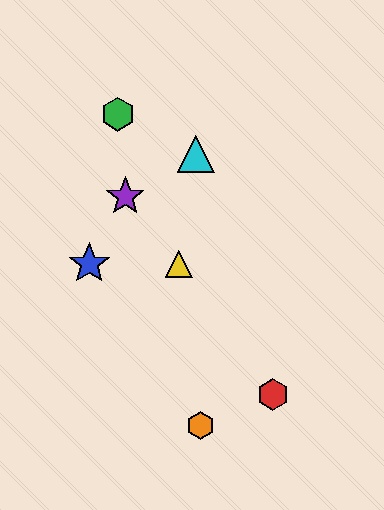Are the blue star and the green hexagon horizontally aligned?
No, the blue star is at y≈264 and the green hexagon is at y≈114.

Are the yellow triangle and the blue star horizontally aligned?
Yes, both are at y≈264.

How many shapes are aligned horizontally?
2 shapes (the blue star, the yellow triangle) are aligned horizontally.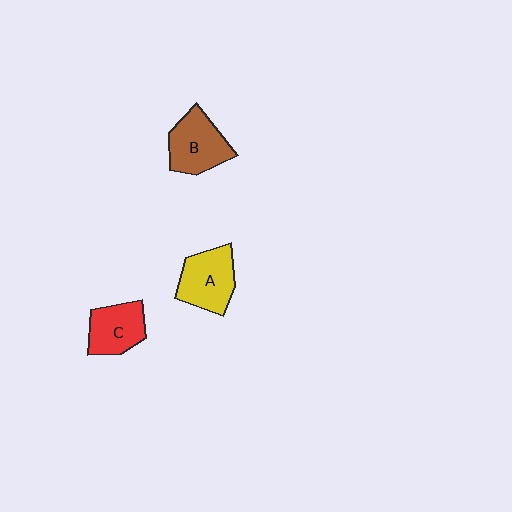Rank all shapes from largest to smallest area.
From largest to smallest: A (yellow), B (brown), C (red).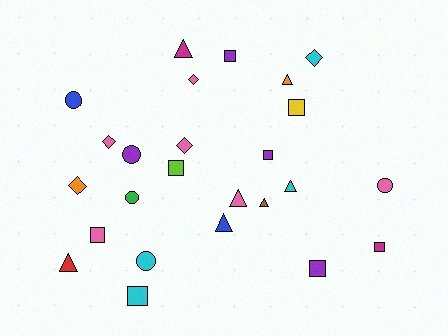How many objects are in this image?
There are 25 objects.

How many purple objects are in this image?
There are 4 purple objects.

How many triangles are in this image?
There are 7 triangles.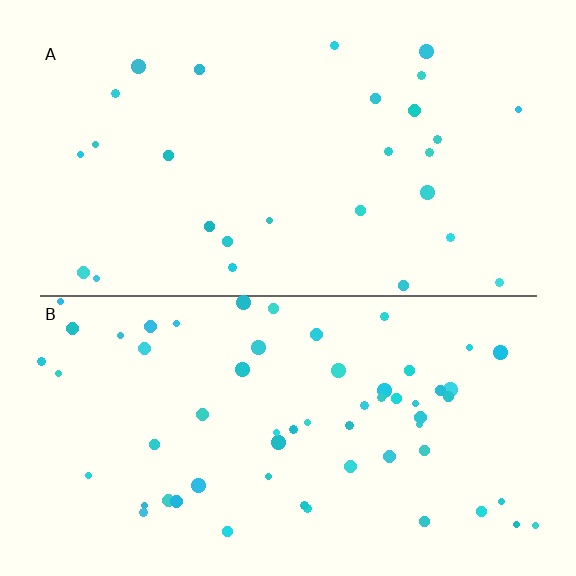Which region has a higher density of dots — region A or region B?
B (the bottom).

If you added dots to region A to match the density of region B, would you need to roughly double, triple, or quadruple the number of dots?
Approximately double.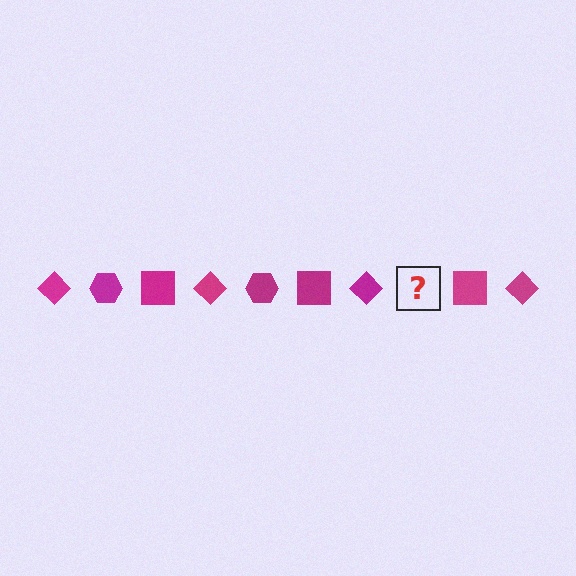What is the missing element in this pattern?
The missing element is a magenta hexagon.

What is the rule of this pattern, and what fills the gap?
The rule is that the pattern cycles through diamond, hexagon, square shapes in magenta. The gap should be filled with a magenta hexagon.